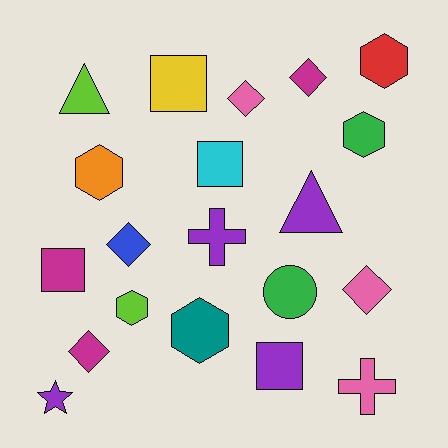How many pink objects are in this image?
There are 3 pink objects.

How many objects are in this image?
There are 20 objects.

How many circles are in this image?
There is 1 circle.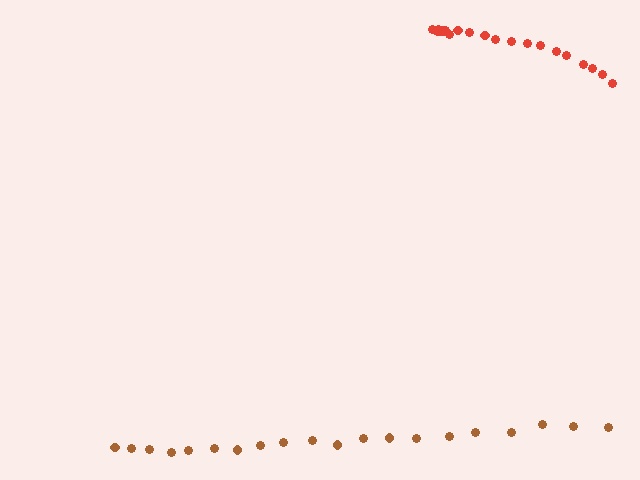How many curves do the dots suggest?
There are 2 distinct paths.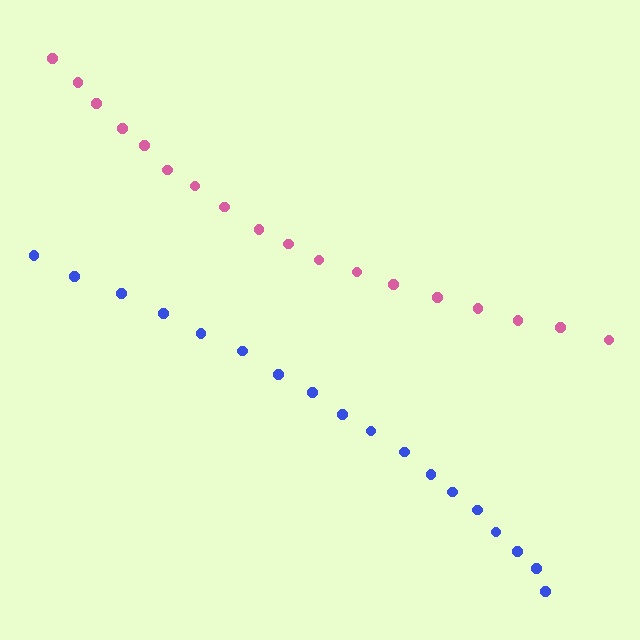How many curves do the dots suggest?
There are 2 distinct paths.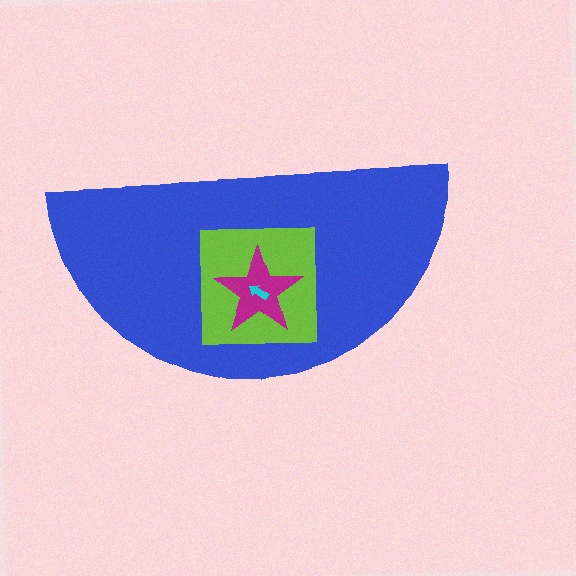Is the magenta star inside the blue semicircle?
Yes.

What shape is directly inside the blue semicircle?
The lime square.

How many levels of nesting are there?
4.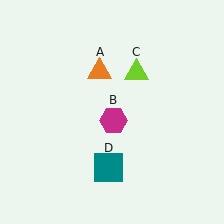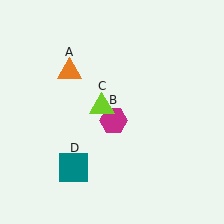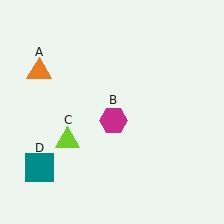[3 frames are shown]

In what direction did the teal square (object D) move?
The teal square (object D) moved left.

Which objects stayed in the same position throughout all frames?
Magenta hexagon (object B) remained stationary.